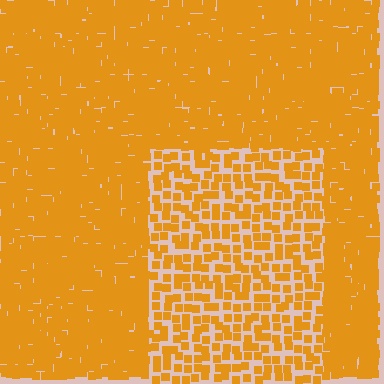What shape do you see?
I see a rectangle.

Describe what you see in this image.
The image contains small orange elements arranged at two different densities. A rectangle-shaped region is visible where the elements are less densely packed than the surrounding area.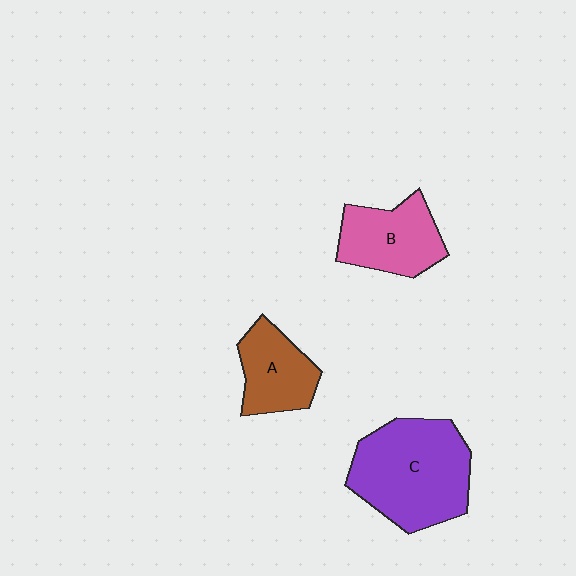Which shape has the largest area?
Shape C (purple).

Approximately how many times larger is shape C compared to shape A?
Approximately 1.9 times.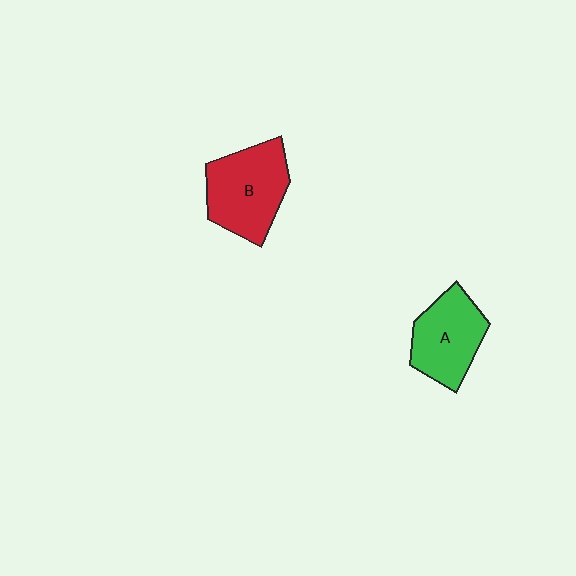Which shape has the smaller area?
Shape A (green).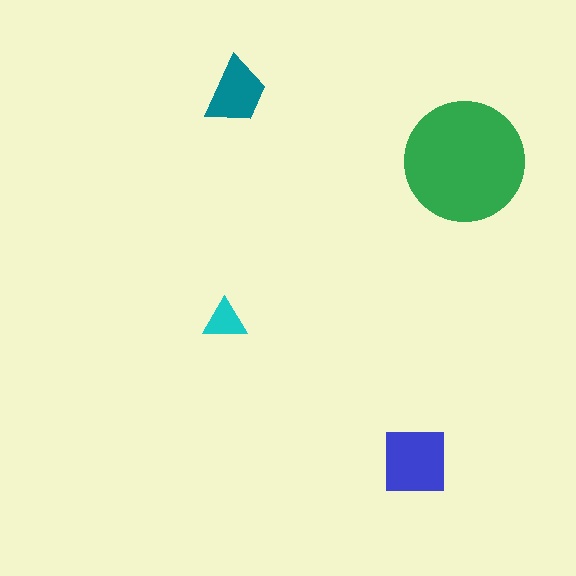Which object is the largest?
The green circle.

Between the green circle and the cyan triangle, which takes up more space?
The green circle.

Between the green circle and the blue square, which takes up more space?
The green circle.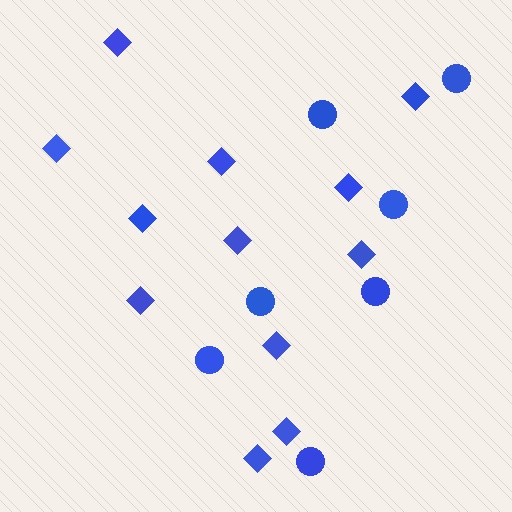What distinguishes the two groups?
There are 2 groups: one group of diamonds (12) and one group of circles (7).